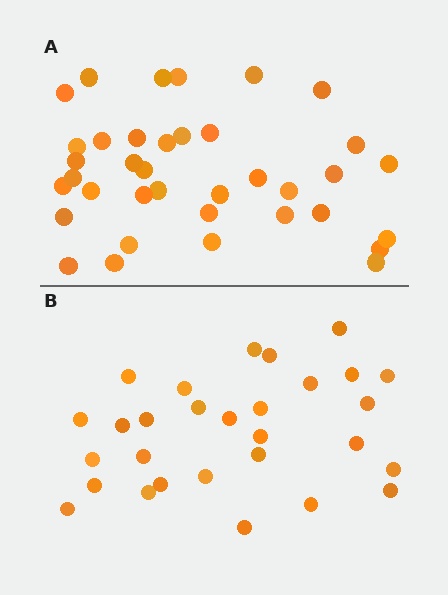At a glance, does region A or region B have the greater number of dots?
Region A (the top region) has more dots.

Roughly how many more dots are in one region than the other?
Region A has roughly 8 or so more dots than region B.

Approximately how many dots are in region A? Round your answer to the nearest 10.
About 40 dots. (The exact count is 37, which rounds to 40.)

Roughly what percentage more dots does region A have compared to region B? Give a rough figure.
About 30% more.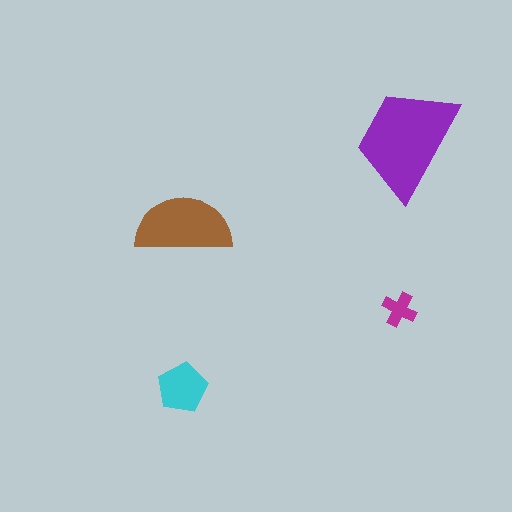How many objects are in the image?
There are 4 objects in the image.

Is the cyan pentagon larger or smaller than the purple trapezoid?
Smaller.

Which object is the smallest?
The magenta cross.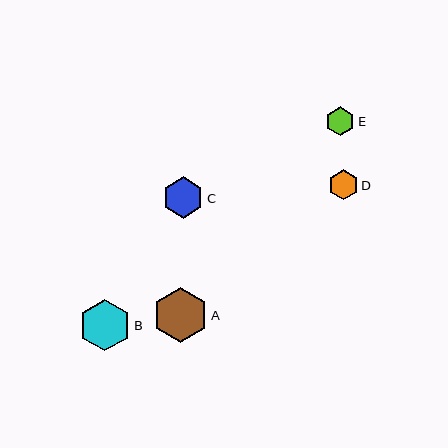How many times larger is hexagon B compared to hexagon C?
Hexagon B is approximately 1.2 times the size of hexagon C.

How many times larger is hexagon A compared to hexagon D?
Hexagon A is approximately 1.9 times the size of hexagon D.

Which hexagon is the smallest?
Hexagon E is the smallest with a size of approximately 29 pixels.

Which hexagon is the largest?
Hexagon A is the largest with a size of approximately 55 pixels.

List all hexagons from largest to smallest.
From largest to smallest: A, B, C, D, E.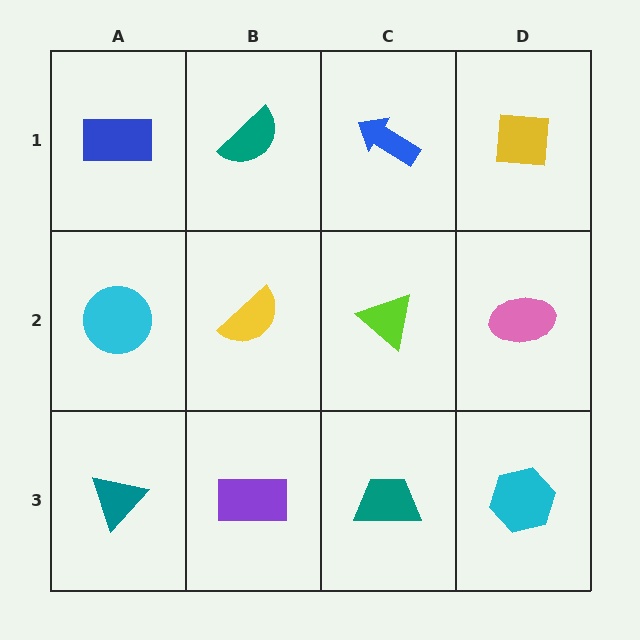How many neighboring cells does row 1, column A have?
2.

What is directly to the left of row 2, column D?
A lime triangle.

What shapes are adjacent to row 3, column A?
A cyan circle (row 2, column A), a purple rectangle (row 3, column B).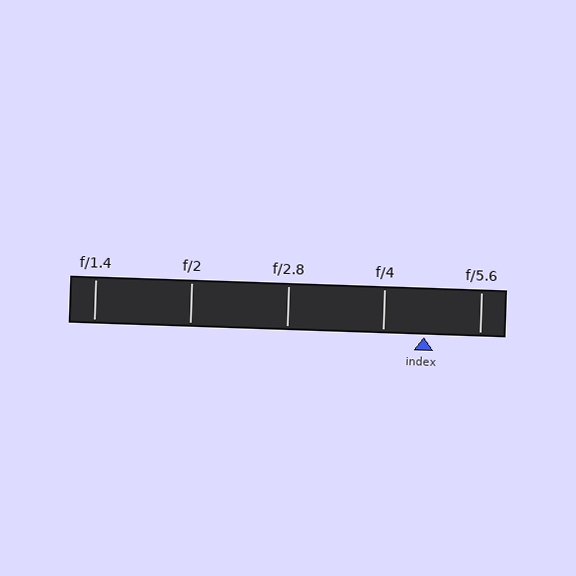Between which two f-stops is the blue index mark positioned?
The index mark is between f/4 and f/5.6.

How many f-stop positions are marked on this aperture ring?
There are 5 f-stop positions marked.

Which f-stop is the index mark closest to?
The index mark is closest to f/4.